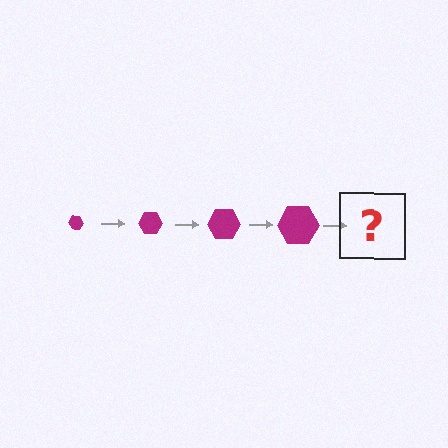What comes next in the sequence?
The next element should be a magenta hexagon, larger than the previous one.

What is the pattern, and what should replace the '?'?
The pattern is that the hexagon gets progressively larger each step. The '?' should be a magenta hexagon, larger than the previous one.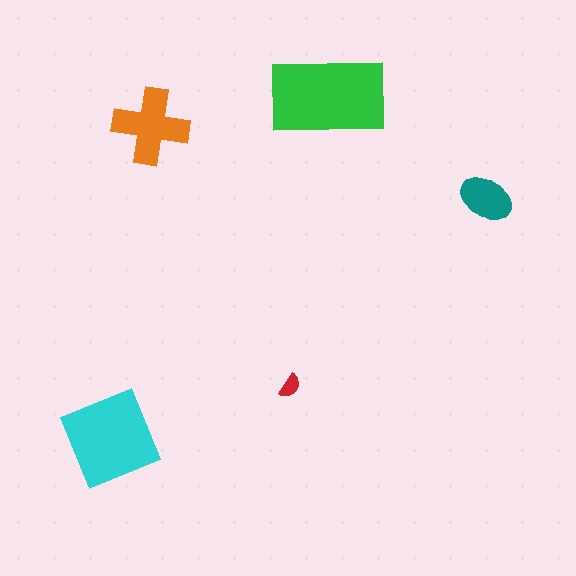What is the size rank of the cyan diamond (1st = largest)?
2nd.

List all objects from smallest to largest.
The red semicircle, the teal ellipse, the orange cross, the cyan diamond, the green rectangle.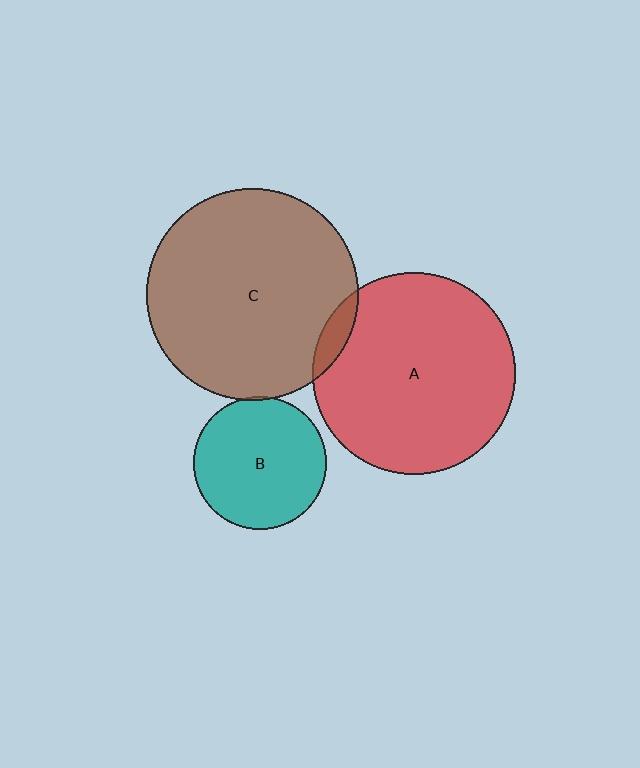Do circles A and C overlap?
Yes.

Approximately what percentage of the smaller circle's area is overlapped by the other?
Approximately 5%.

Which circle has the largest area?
Circle C (brown).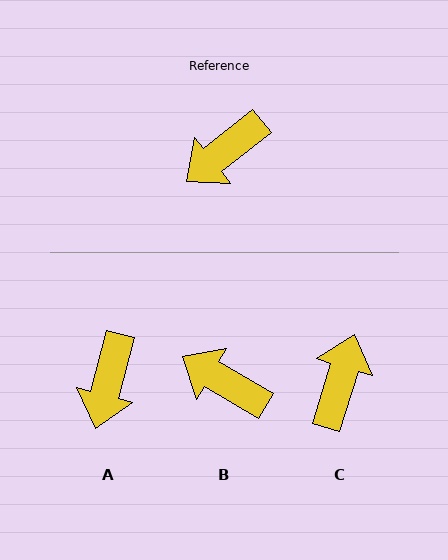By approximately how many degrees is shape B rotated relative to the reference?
Approximately 69 degrees clockwise.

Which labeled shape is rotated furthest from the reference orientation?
C, about 145 degrees away.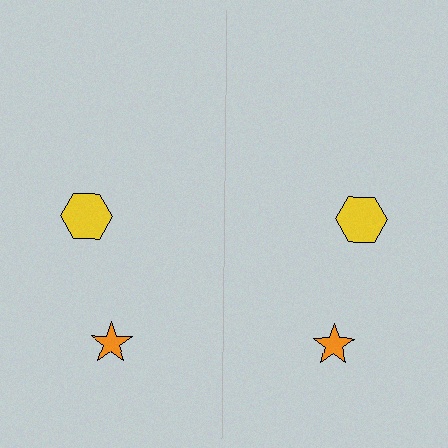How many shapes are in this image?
There are 4 shapes in this image.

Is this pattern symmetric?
Yes, this pattern has bilateral (reflection) symmetry.